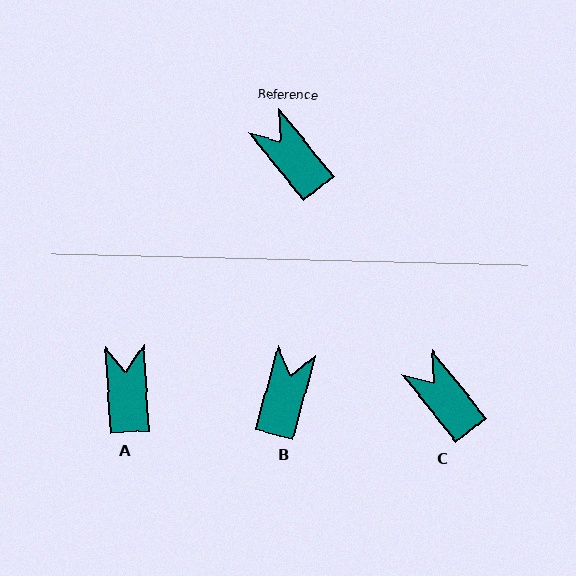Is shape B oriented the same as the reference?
No, it is off by about 54 degrees.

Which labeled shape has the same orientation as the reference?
C.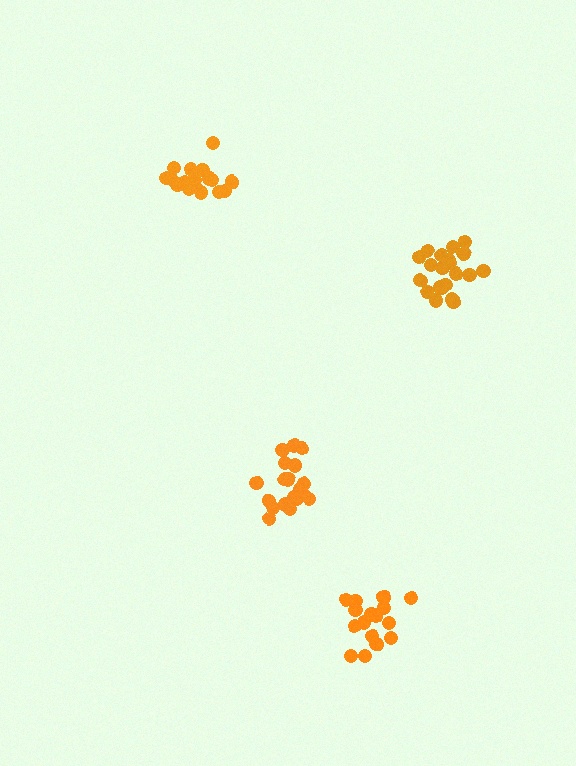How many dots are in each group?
Group 1: 16 dots, Group 2: 21 dots, Group 3: 19 dots, Group 4: 17 dots (73 total).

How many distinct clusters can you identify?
There are 4 distinct clusters.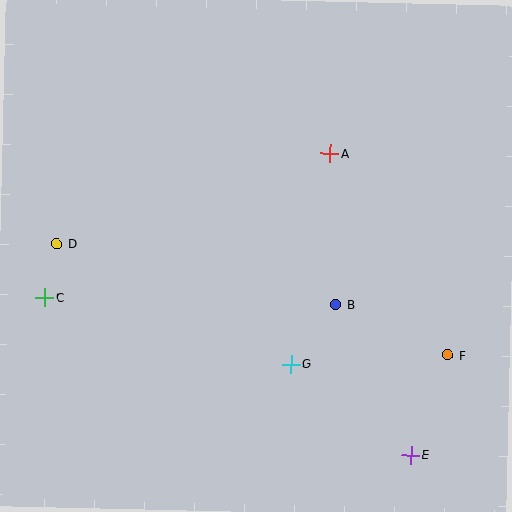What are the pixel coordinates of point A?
Point A is at (330, 154).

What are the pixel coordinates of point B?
Point B is at (336, 305).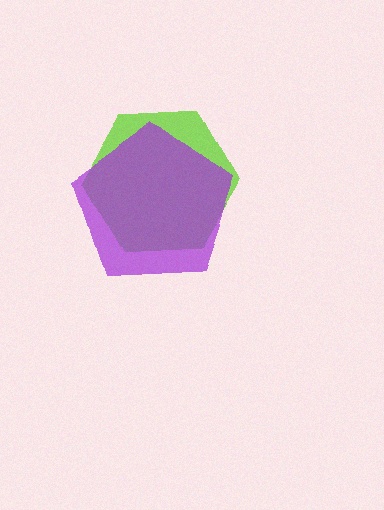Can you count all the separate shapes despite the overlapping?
Yes, there are 2 separate shapes.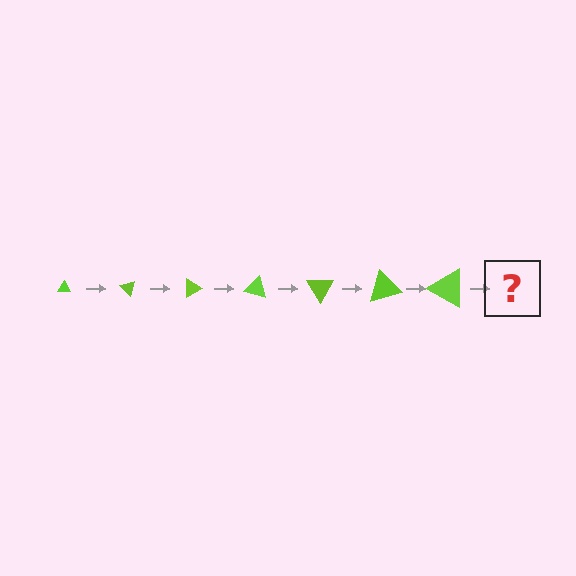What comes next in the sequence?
The next element should be a triangle, larger than the previous one and rotated 315 degrees from the start.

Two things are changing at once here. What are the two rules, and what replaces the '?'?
The two rules are that the triangle grows larger each step and it rotates 45 degrees each step. The '?' should be a triangle, larger than the previous one and rotated 315 degrees from the start.